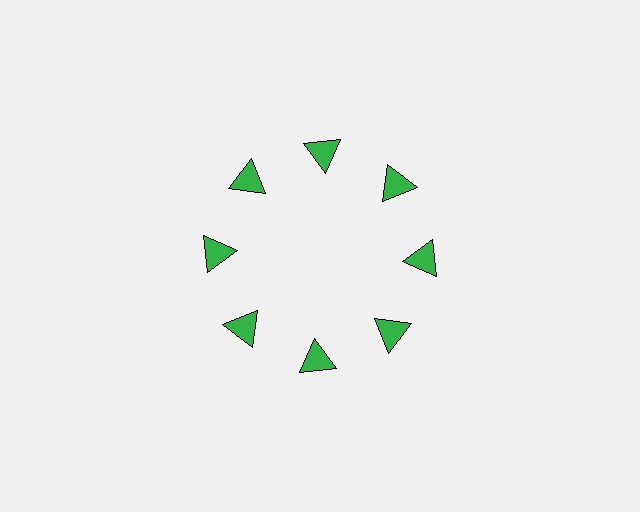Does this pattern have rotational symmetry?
Yes, this pattern has 8-fold rotational symmetry. It looks the same after rotating 45 degrees around the center.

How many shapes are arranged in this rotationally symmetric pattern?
There are 8 shapes, arranged in 8 groups of 1.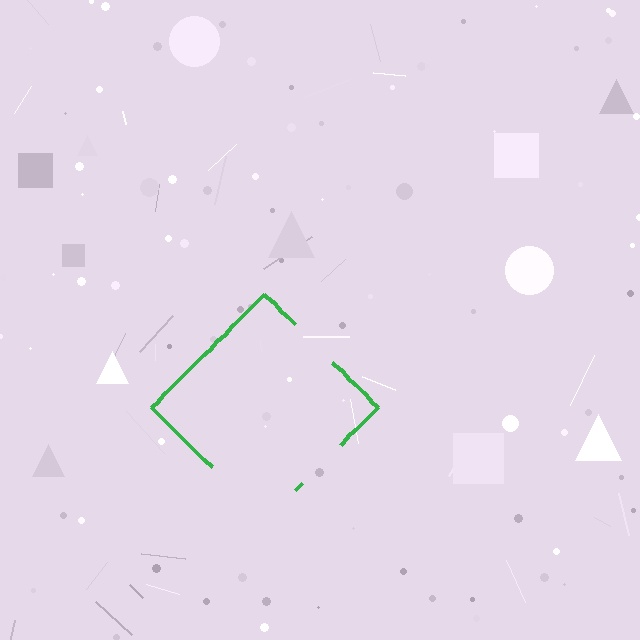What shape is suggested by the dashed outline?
The dashed outline suggests a diamond.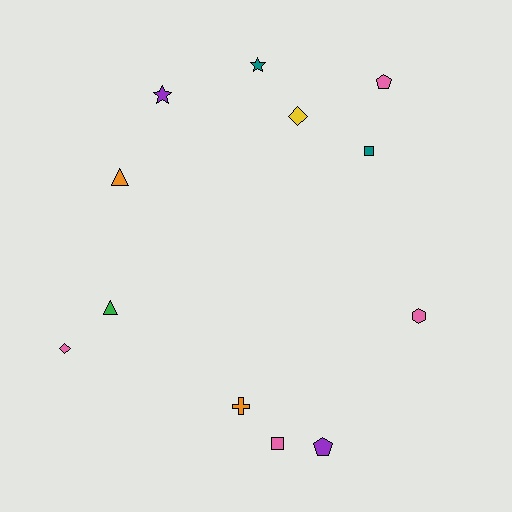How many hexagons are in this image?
There is 1 hexagon.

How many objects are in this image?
There are 12 objects.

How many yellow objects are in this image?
There is 1 yellow object.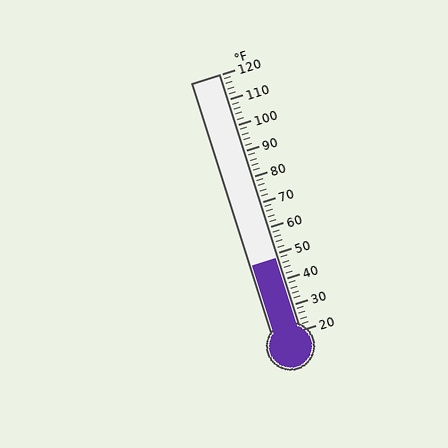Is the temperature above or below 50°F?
The temperature is below 50°F.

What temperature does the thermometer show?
The thermometer shows approximately 48°F.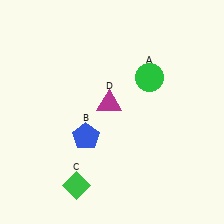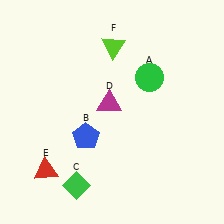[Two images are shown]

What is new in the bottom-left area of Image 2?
A red triangle (E) was added in the bottom-left area of Image 2.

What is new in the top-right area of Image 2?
A lime triangle (F) was added in the top-right area of Image 2.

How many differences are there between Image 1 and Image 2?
There are 2 differences between the two images.